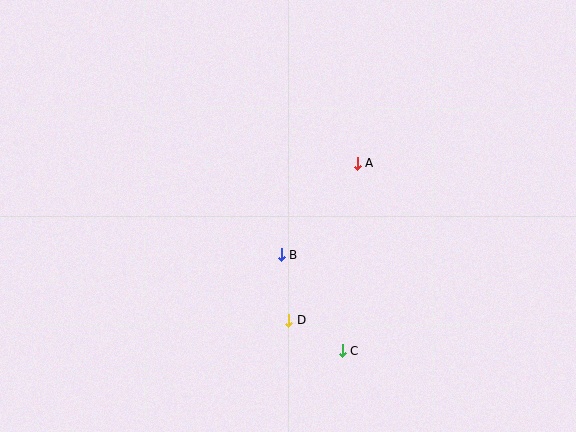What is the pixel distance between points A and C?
The distance between A and C is 188 pixels.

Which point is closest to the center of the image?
Point B at (281, 255) is closest to the center.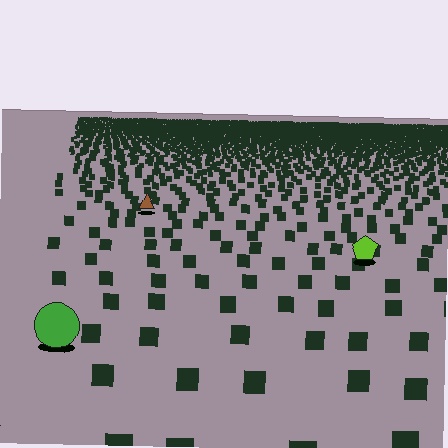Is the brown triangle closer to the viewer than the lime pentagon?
No. The lime pentagon is closer — you can tell from the texture gradient: the ground texture is coarser near it.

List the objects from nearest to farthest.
From nearest to farthest: the green circle, the lime pentagon, the brown triangle.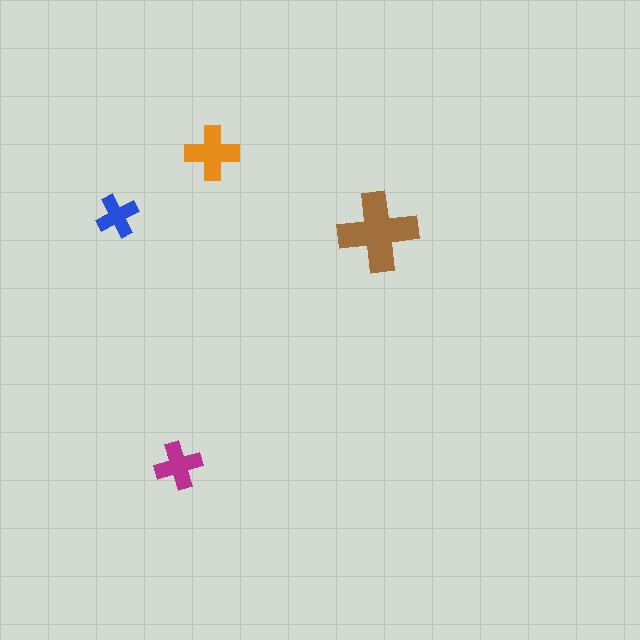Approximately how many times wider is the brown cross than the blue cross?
About 2 times wider.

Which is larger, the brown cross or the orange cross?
The brown one.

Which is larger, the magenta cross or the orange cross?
The orange one.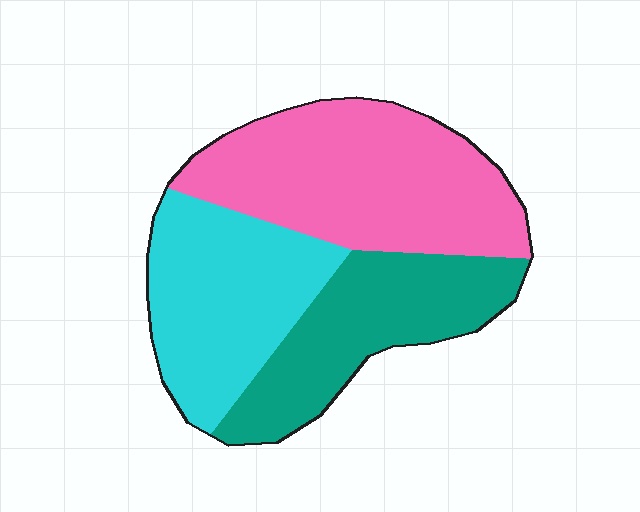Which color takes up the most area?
Pink, at roughly 40%.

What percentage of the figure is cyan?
Cyan covers about 30% of the figure.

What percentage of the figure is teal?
Teal covers roughly 30% of the figure.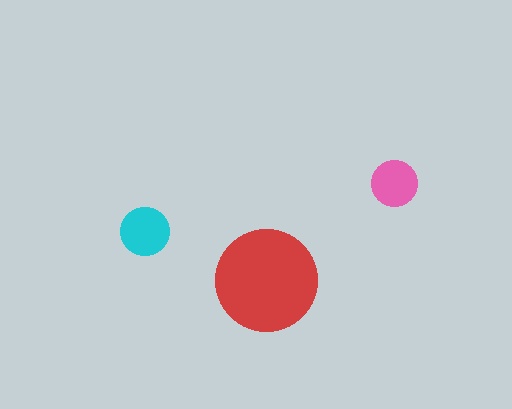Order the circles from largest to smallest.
the red one, the cyan one, the pink one.